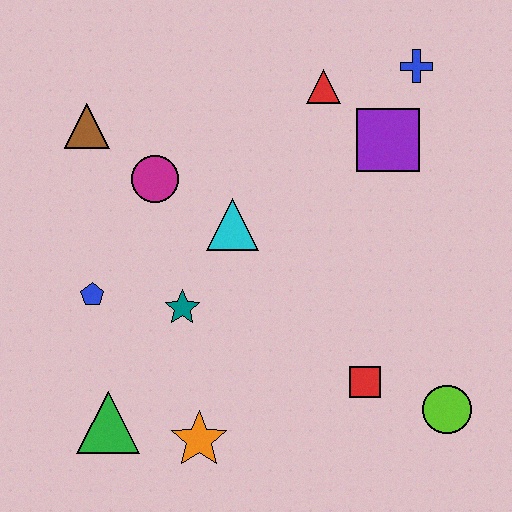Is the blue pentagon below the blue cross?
Yes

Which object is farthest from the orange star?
The blue cross is farthest from the orange star.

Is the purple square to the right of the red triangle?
Yes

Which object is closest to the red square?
The lime circle is closest to the red square.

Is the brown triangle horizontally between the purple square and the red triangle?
No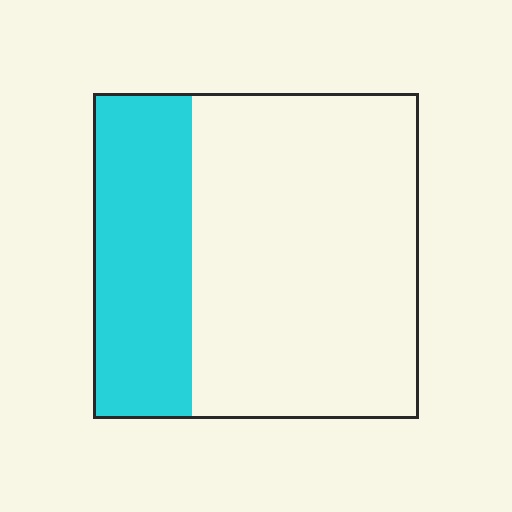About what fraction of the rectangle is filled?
About one third (1/3).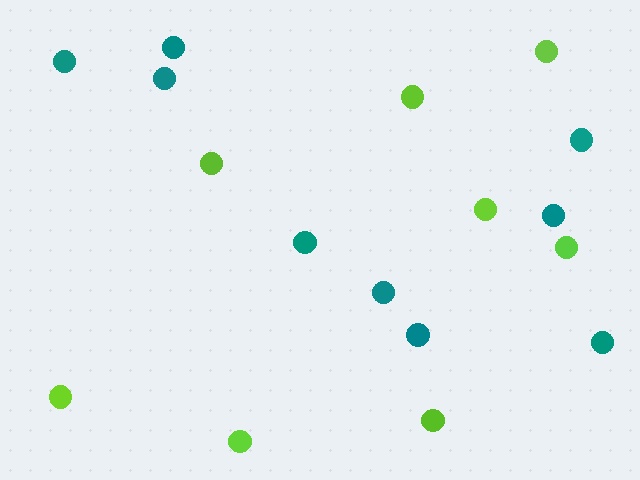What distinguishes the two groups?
There are 2 groups: one group of lime circles (8) and one group of teal circles (9).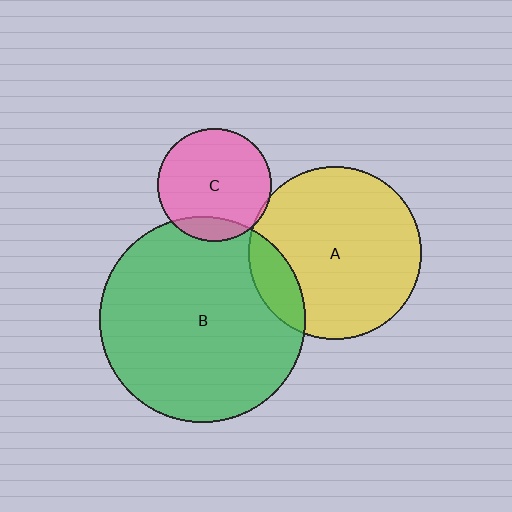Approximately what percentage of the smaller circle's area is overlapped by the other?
Approximately 5%.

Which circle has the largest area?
Circle B (green).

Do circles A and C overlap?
Yes.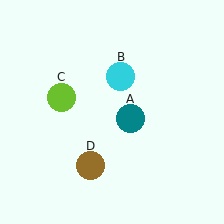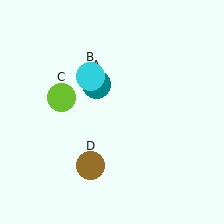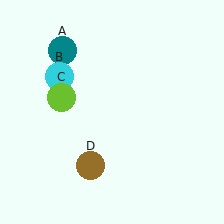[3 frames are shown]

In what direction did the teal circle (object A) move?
The teal circle (object A) moved up and to the left.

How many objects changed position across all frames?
2 objects changed position: teal circle (object A), cyan circle (object B).